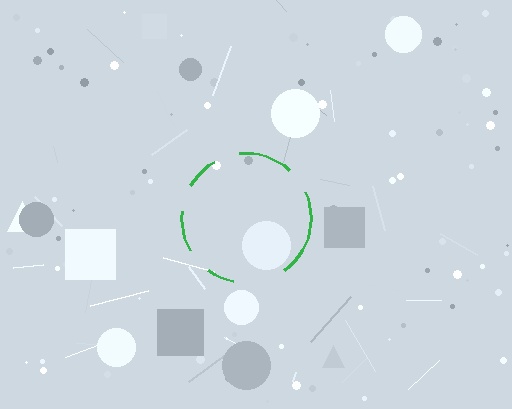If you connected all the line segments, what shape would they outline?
They would outline a circle.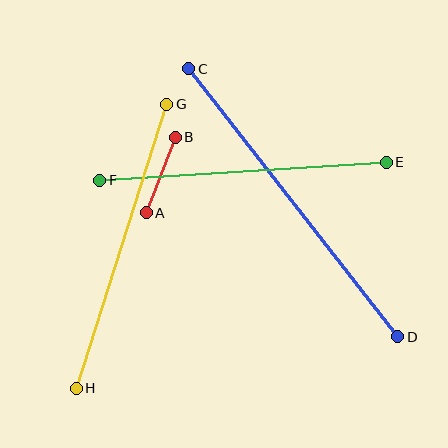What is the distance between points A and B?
The distance is approximately 81 pixels.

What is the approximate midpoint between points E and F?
The midpoint is at approximately (243, 171) pixels.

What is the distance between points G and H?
The distance is approximately 298 pixels.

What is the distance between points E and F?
The distance is approximately 287 pixels.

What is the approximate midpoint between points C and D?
The midpoint is at approximately (293, 203) pixels.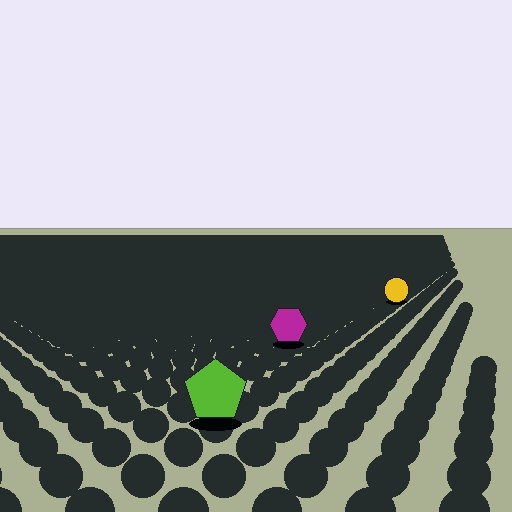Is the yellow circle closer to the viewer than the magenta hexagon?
No. The magenta hexagon is closer — you can tell from the texture gradient: the ground texture is coarser near it.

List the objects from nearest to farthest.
From nearest to farthest: the lime pentagon, the magenta hexagon, the yellow circle.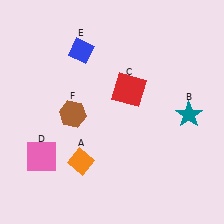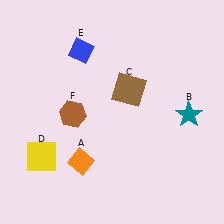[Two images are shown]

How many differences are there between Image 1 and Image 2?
There are 2 differences between the two images.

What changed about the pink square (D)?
In Image 1, D is pink. In Image 2, it changed to yellow.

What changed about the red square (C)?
In Image 1, C is red. In Image 2, it changed to brown.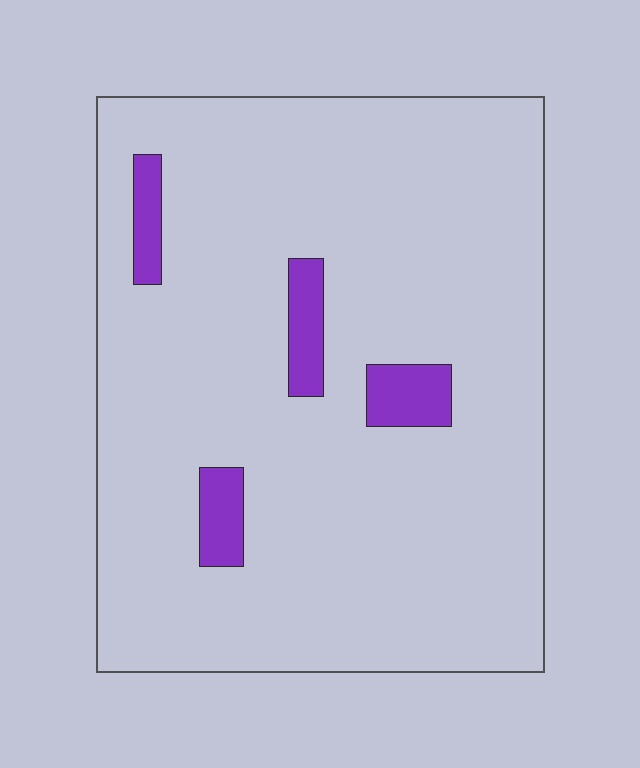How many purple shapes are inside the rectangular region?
4.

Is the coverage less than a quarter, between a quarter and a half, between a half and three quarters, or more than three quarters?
Less than a quarter.